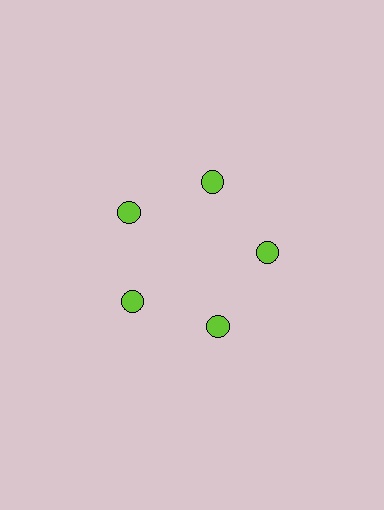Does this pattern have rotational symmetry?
Yes, this pattern has 5-fold rotational symmetry. It looks the same after rotating 72 degrees around the center.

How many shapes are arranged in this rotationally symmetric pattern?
There are 5 shapes, arranged in 5 groups of 1.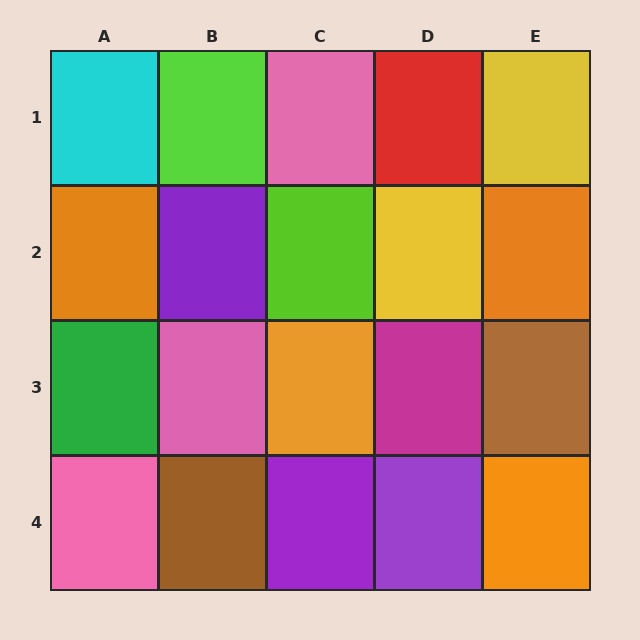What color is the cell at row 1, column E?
Yellow.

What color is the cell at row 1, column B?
Lime.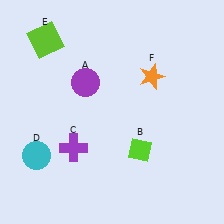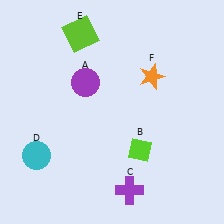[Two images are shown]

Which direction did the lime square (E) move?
The lime square (E) moved right.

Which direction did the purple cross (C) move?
The purple cross (C) moved right.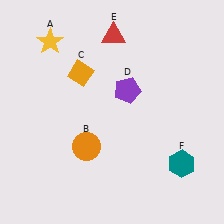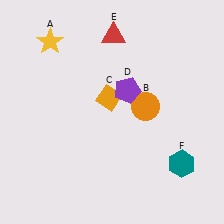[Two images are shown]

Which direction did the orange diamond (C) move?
The orange diamond (C) moved right.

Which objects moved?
The objects that moved are: the orange circle (B), the orange diamond (C).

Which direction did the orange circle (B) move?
The orange circle (B) moved right.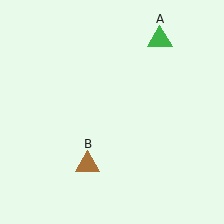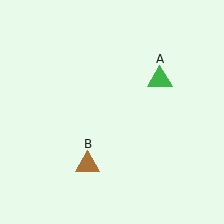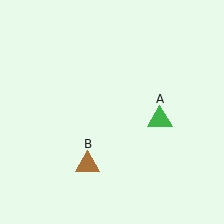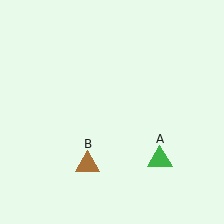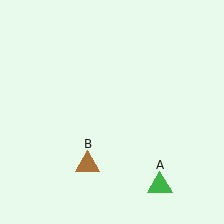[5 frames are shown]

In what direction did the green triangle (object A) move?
The green triangle (object A) moved down.